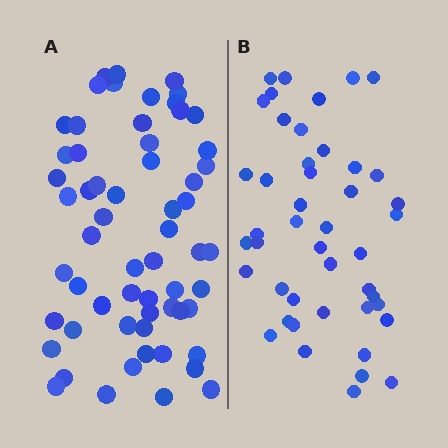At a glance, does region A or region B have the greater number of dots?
Region A (the left region) has more dots.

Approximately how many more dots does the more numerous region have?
Region A has approximately 15 more dots than region B.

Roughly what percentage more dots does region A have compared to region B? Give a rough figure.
About 35% more.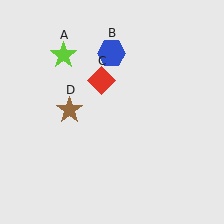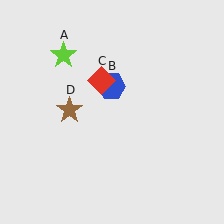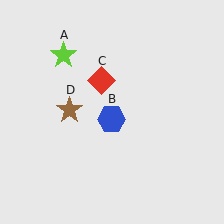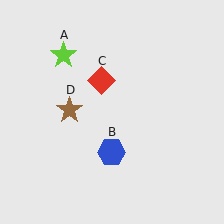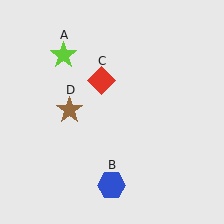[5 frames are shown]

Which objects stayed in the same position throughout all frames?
Lime star (object A) and red diamond (object C) and brown star (object D) remained stationary.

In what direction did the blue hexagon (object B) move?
The blue hexagon (object B) moved down.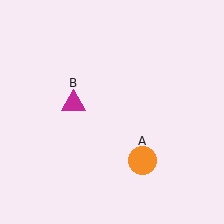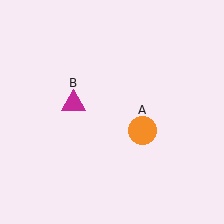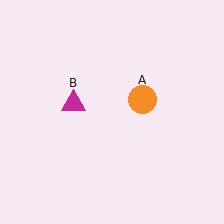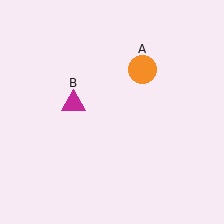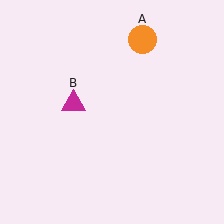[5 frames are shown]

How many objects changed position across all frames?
1 object changed position: orange circle (object A).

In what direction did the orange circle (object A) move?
The orange circle (object A) moved up.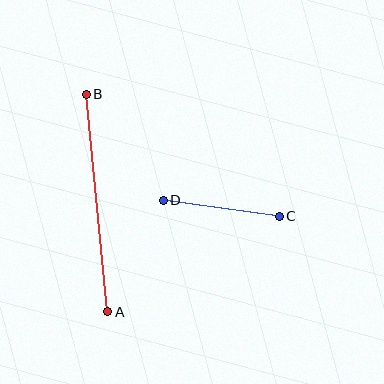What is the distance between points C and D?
The distance is approximately 117 pixels.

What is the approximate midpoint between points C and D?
The midpoint is at approximately (221, 208) pixels.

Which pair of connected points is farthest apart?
Points A and B are farthest apart.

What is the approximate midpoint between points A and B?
The midpoint is at approximately (97, 203) pixels.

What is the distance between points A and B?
The distance is approximately 219 pixels.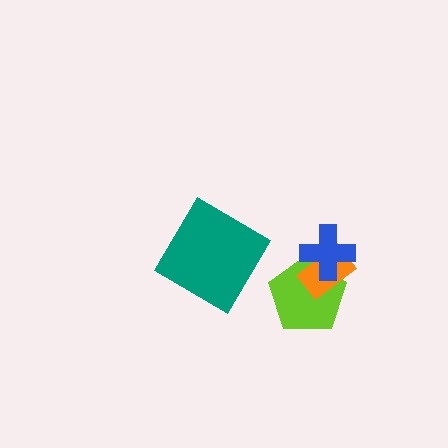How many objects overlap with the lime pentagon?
2 objects overlap with the lime pentagon.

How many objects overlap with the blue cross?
2 objects overlap with the blue cross.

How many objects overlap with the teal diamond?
0 objects overlap with the teal diamond.